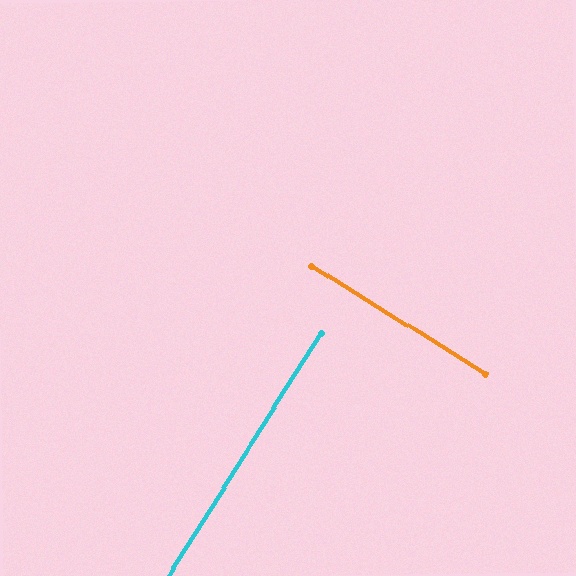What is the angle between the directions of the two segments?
Approximately 90 degrees.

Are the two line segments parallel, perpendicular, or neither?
Perpendicular — they meet at approximately 90°.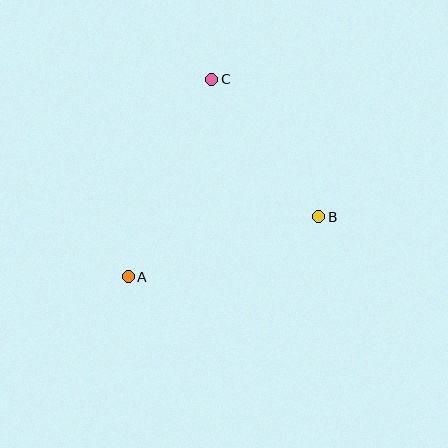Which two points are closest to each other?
Points B and C are closest to each other.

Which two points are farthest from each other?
Points A and C are farthest from each other.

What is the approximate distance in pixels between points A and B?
The distance between A and B is approximately 200 pixels.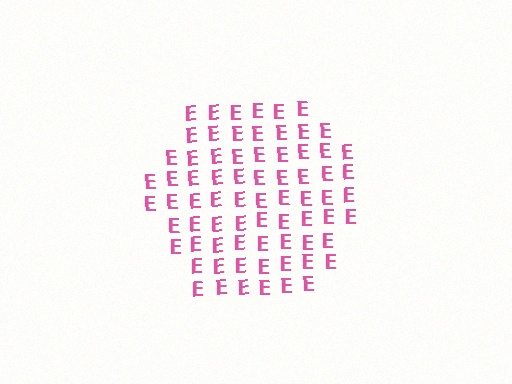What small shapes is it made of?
It is made of small letter E's.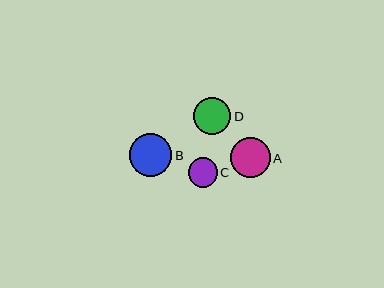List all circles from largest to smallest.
From largest to smallest: B, A, D, C.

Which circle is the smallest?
Circle C is the smallest with a size of approximately 29 pixels.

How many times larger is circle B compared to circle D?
Circle B is approximately 1.1 times the size of circle D.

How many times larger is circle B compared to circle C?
Circle B is approximately 1.5 times the size of circle C.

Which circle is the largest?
Circle B is the largest with a size of approximately 42 pixels.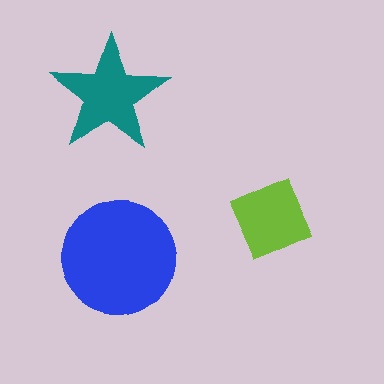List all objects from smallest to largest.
The lime square, the teal star, the blue circle.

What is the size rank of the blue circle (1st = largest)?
1st.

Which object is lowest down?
The blue circle is bottommost.